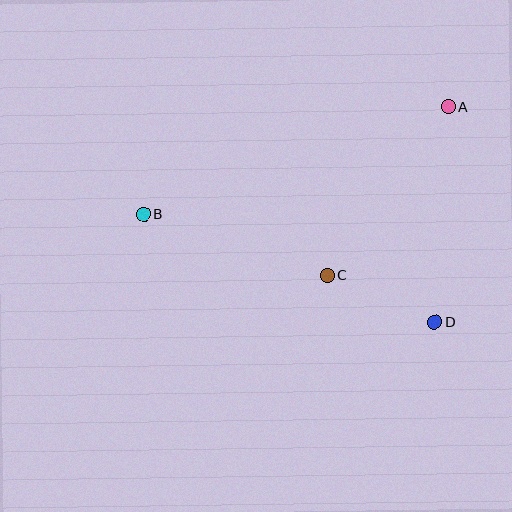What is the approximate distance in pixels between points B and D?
The distance between B and D is approximately 311 pixels.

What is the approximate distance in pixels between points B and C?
The distance between B and C is approximately 194 pixels.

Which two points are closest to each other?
Points C and D are closest to each other.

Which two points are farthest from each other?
Points A and B are farthest from each other.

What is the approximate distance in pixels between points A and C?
The distance between A and C is approximately 207 pixels.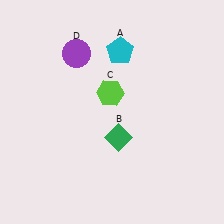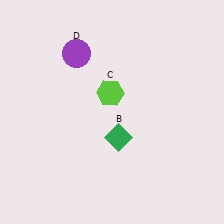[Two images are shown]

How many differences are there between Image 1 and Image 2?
There is 1 difference between the two images.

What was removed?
The cyan pentagon (A) was removed in Image 2.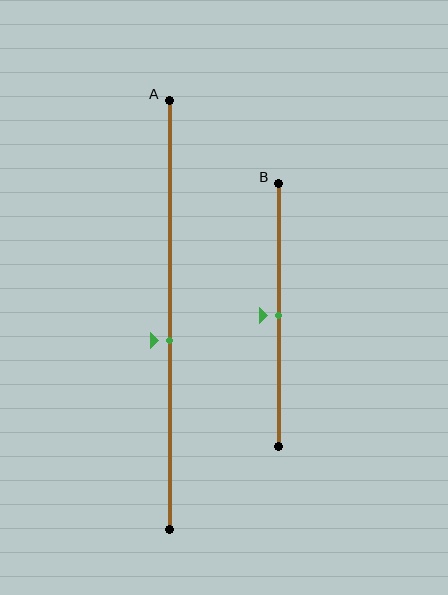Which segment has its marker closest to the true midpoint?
Segment B has its marker closest to the true midpoint.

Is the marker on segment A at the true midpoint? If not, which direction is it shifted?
No, the marker on segment A is shifted downward by about 6% of the segment length.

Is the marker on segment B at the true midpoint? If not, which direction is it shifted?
Yes, the marker on segment B is at the true midpoint.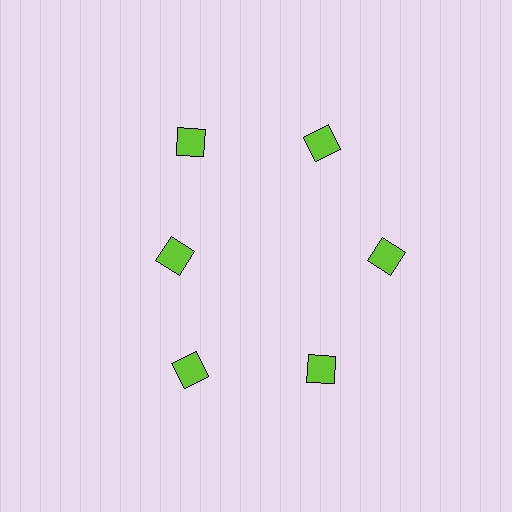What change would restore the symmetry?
The symmetry would be restored by moving it outward, back onto the ring so that all 6 squares sit at equal angles and equal distance from the center.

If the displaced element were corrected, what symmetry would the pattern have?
It would have 6-fold rotational symmetry — the pattern would map onto itself every 60 degrees.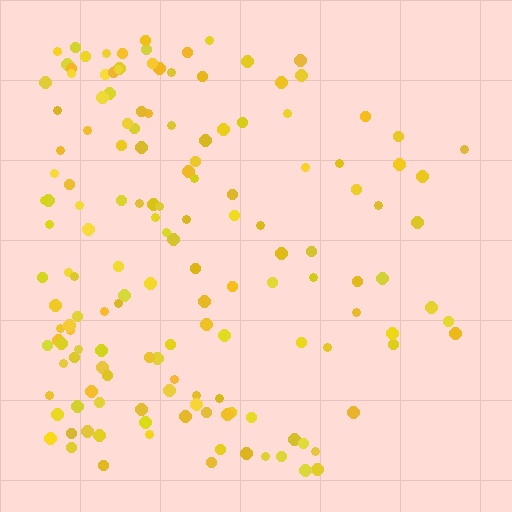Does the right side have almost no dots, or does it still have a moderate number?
Still a moderate number, just noticeably fewer than the left.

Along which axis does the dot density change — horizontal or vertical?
Horizontal.